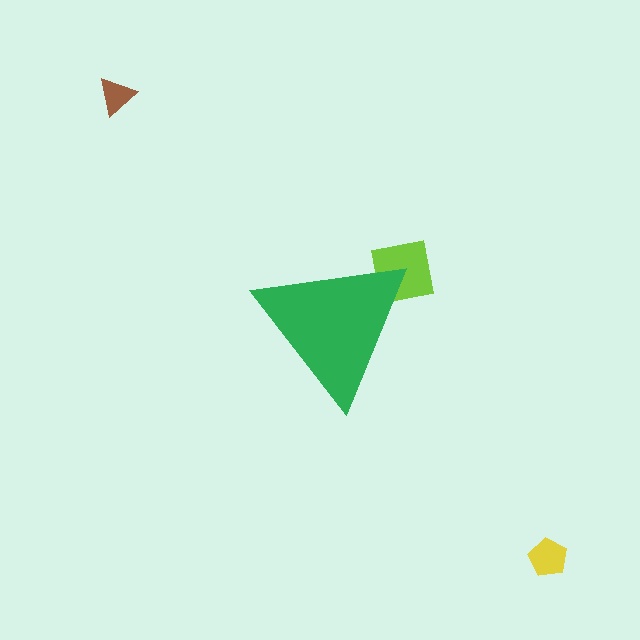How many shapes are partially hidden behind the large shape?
1 shape is partially hidden.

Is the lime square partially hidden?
Yes, the lime square is partially hidden behind the green triangle.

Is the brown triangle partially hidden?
No, the brown triangle is fully visible.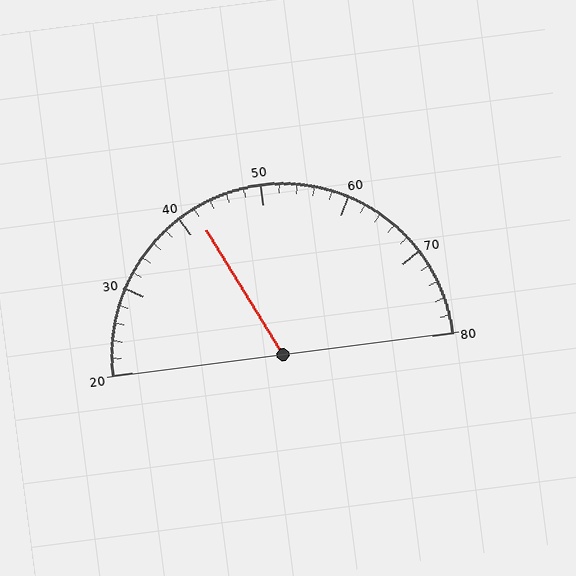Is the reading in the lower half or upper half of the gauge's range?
The reading is in the lower half of the range (20 to 80).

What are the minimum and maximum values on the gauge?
The gauge ranges from 20 to 80.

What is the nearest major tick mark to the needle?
The nearest major tick mark is 40.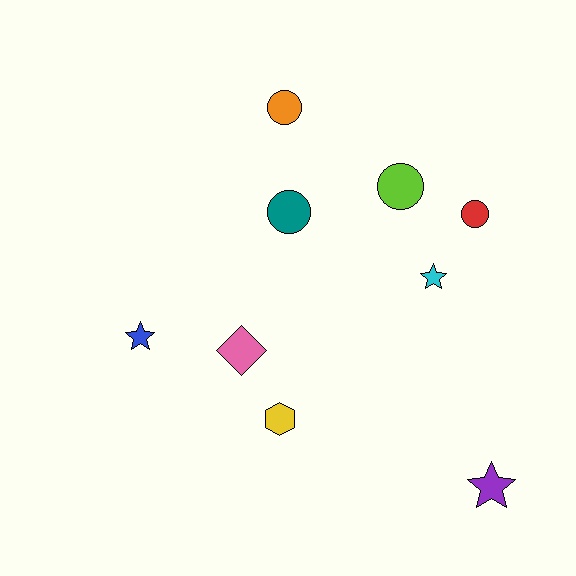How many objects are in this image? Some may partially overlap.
There are 9 objects.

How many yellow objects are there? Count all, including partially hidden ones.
There is 1 yellow object.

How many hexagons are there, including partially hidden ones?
There is 1 hexagon.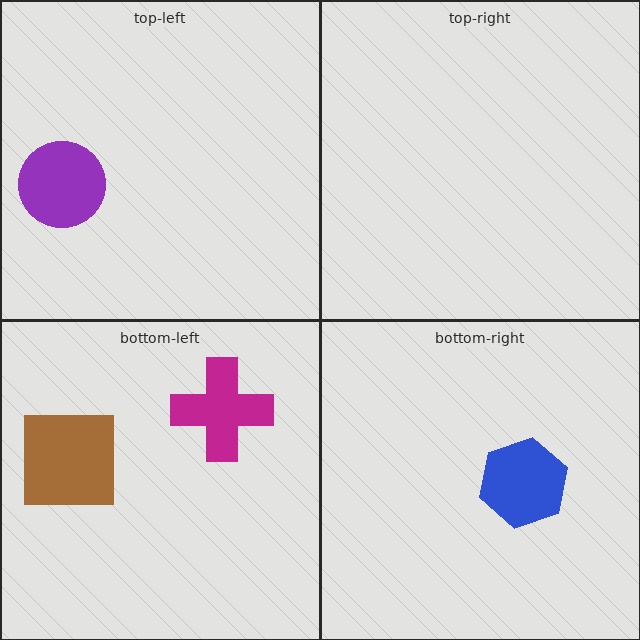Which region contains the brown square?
The bottom-left region.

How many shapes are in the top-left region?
1.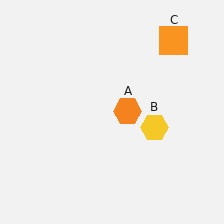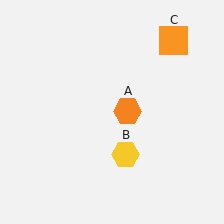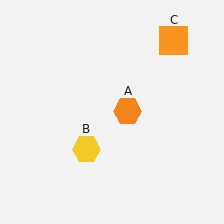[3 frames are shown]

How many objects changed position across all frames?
1 object changed position: yellow hexagon (object B).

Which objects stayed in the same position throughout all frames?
Orange hexagon (object A) and orange square (object C) remained stationary.